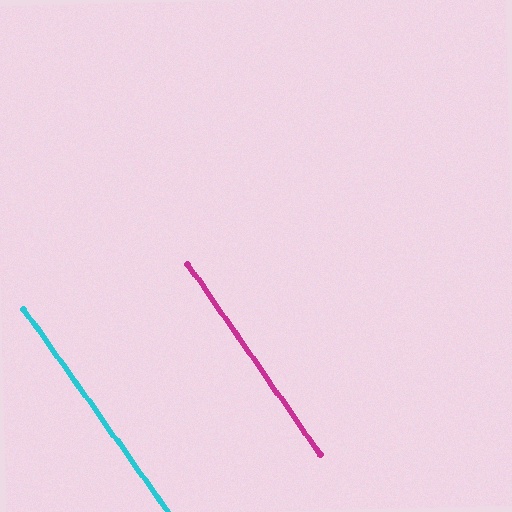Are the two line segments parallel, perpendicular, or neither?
Parallel — their directions differ by only 0.6°.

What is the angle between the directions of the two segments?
Approximately 1 degree.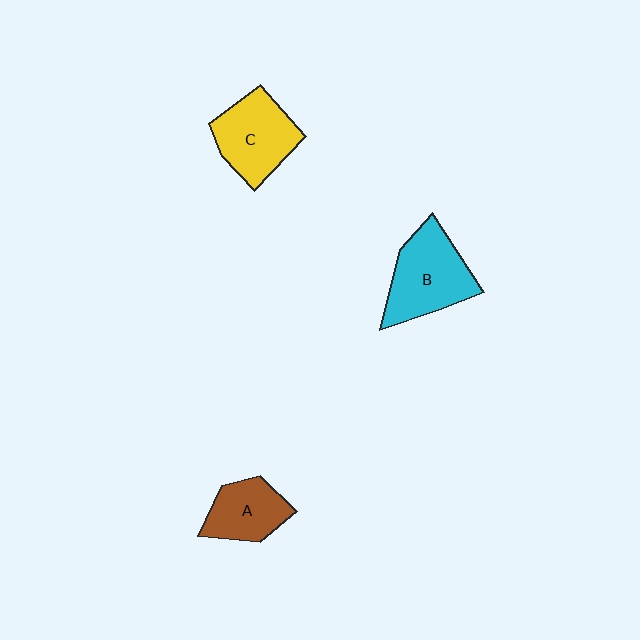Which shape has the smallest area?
Shape A (brown).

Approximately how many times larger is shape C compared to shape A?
Approximately 1.3 times.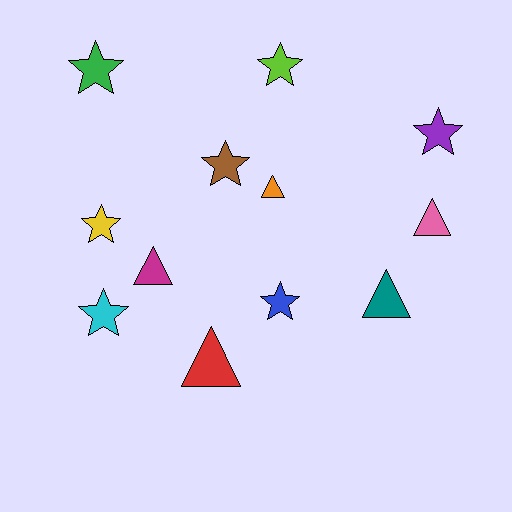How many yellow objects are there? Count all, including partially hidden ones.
There is 1 yellow object.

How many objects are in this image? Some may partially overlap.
There are 12 objects.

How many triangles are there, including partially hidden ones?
There are 5 triangles.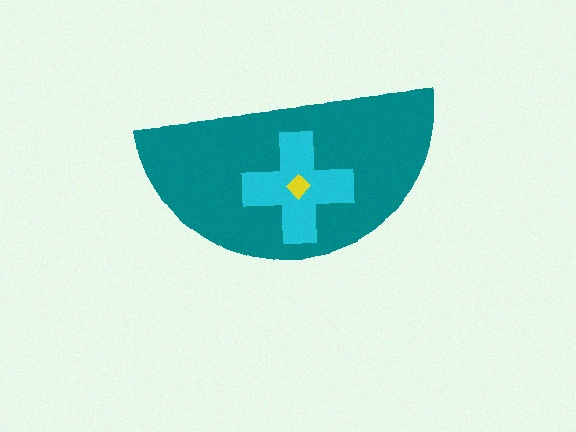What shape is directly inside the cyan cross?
The yellow diamond.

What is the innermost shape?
The yellow diamond.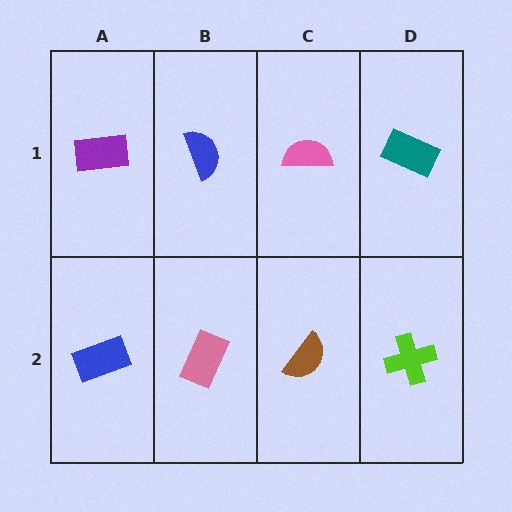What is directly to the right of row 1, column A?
A blue semicircle.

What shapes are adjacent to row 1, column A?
A blue rectangle (row 2, column A), a blue semicircle (row 1, column B).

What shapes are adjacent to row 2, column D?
A teal rectangle (row 1, column D), a brown semicircle (row 2, column C).